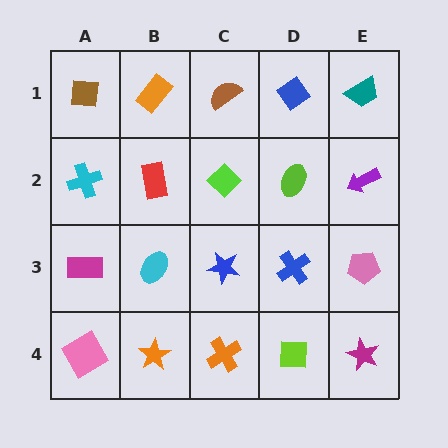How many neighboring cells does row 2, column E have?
3.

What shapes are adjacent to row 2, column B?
An orange rectangle (row 1, column B), a cyan ellipse (row 3, column B), a cyan cross (row 2, column A), a lime diamond (row 2, column C).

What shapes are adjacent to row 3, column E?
A purple arrow (row 2, column E), a magenta star (row 4, column E), a blue cross (row 3, column D).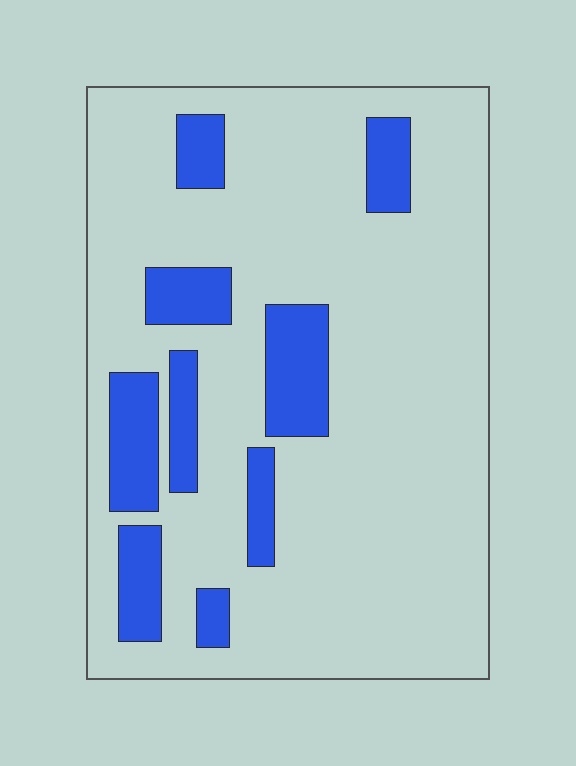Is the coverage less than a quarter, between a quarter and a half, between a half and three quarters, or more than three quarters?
Less than a quarter.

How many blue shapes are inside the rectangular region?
9.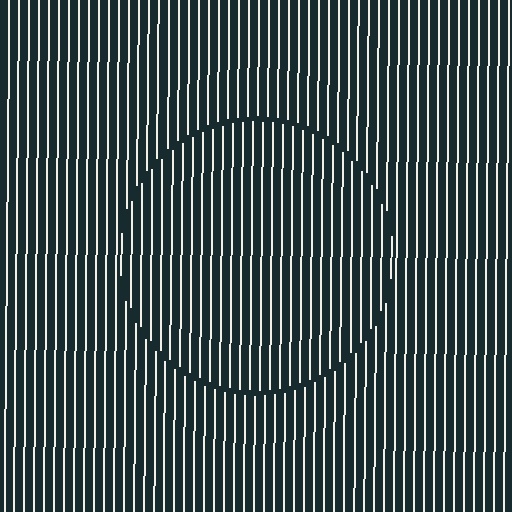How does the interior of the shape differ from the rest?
The interior of the shape contains the same grating, shifted by half a period — the contour is defined by the phase discontinuity where line-ends from the inner and outer gratings abut.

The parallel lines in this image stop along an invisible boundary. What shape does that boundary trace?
An illusory circle. The interior of the shape contains the same grating, shifted by half a period — the contour is defined by the phase discontinuity where line-ends from the inner and outer gratings abut.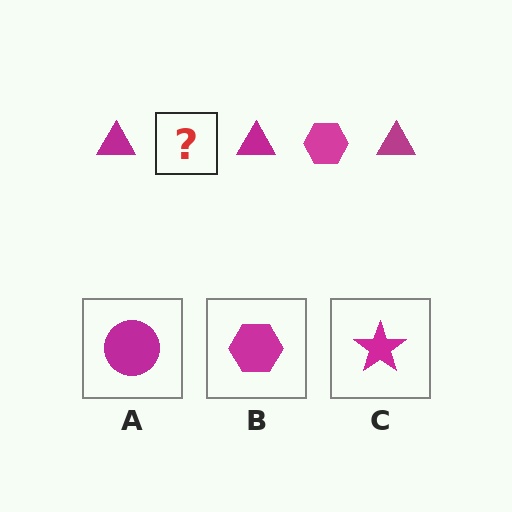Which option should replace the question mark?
Option B.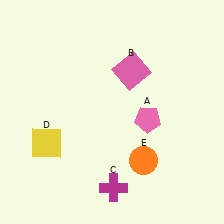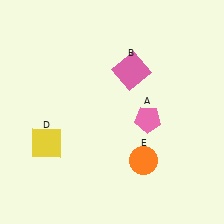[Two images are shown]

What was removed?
The magenta cross (C) was removed in Image 2.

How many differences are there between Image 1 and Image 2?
There is 1 difference between the two images.